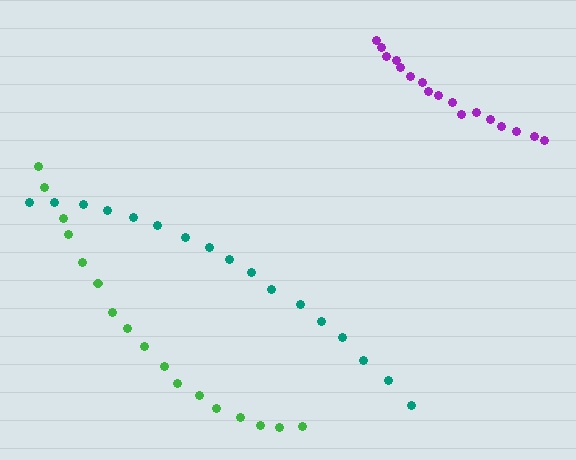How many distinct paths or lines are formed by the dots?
There are 3 distinct paths.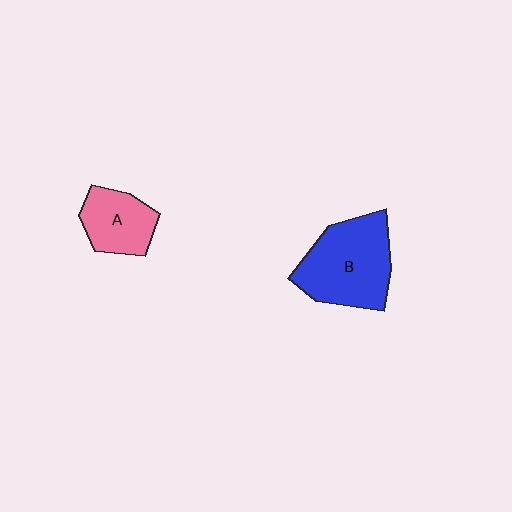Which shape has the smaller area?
Shape A (pink).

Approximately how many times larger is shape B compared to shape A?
Approximately 1.7 times.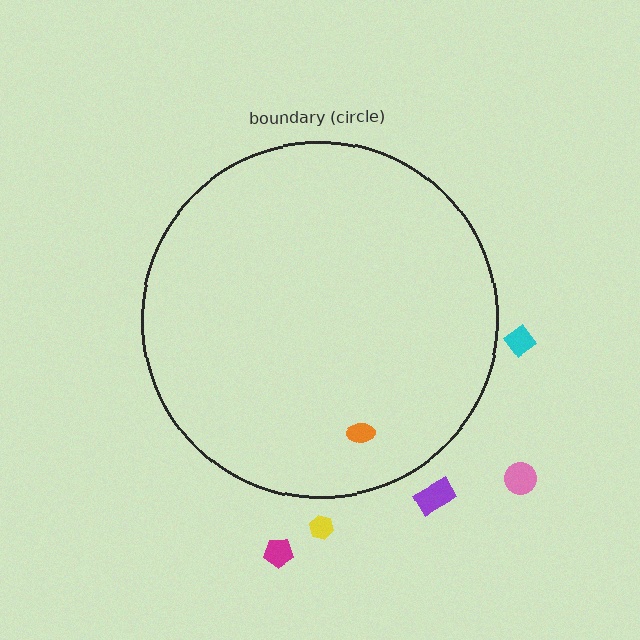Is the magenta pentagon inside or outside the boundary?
Outside.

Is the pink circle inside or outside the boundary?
Outside.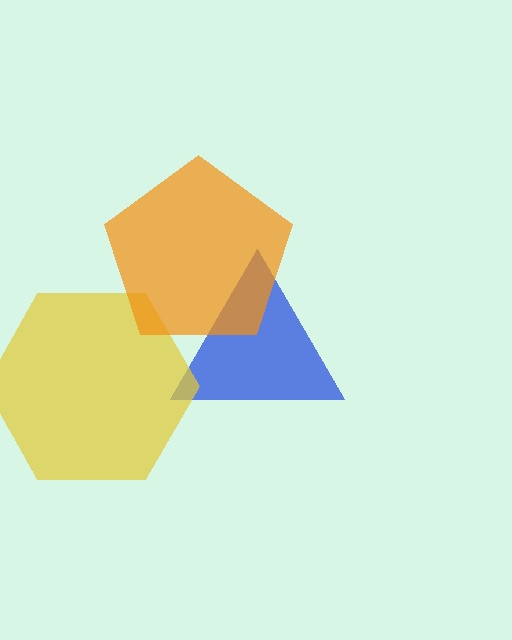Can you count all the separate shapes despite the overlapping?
Yes, there are 3 separate shapes.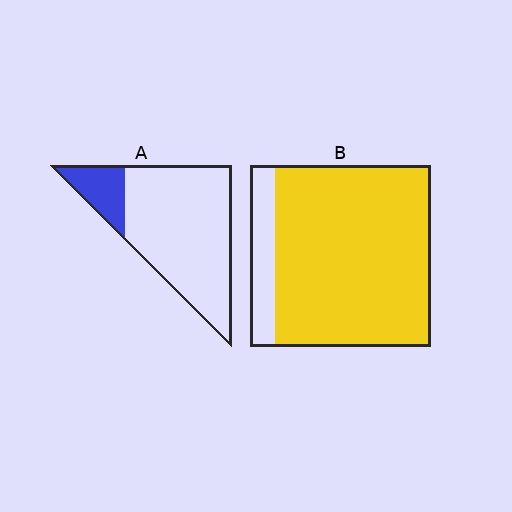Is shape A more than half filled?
No.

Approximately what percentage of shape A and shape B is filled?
A is approximately 15% and B is approximately 85%.